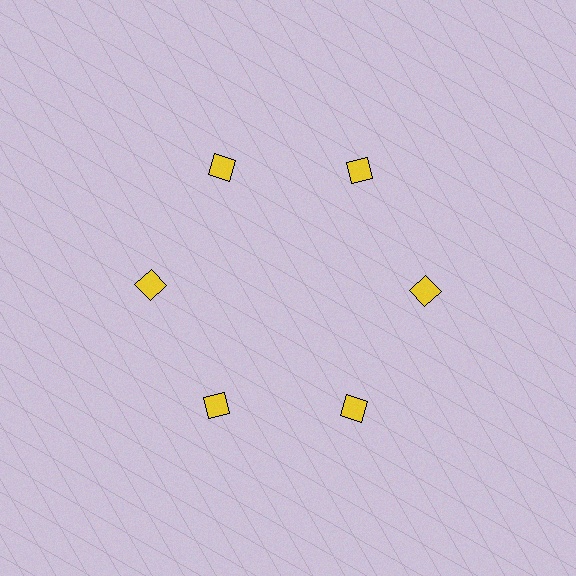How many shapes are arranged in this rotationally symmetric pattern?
There are 6 shapes, arranged in 6 groups of 1.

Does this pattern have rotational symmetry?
Yes, this pattern has 6-fold rotational symmetry. It looks the same after rotating 60 degrees around the center.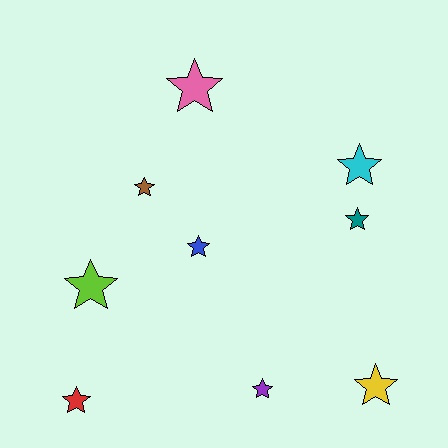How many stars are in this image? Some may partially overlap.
There are 9 stars.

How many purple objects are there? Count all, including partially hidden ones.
There is 1 purple object.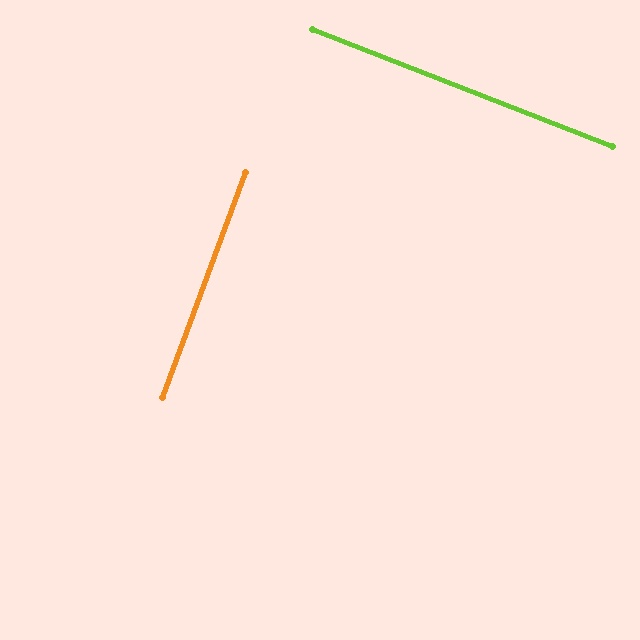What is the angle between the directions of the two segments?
Approximately 89 degrees.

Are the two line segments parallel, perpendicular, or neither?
Perpendicular — they meet at approximately 89°.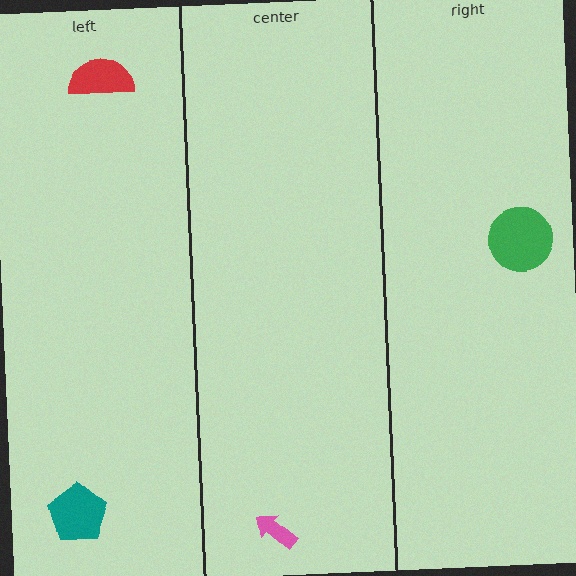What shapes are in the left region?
The teal pentagon, the red semicircle.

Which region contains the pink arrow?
The center region.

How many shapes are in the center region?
1.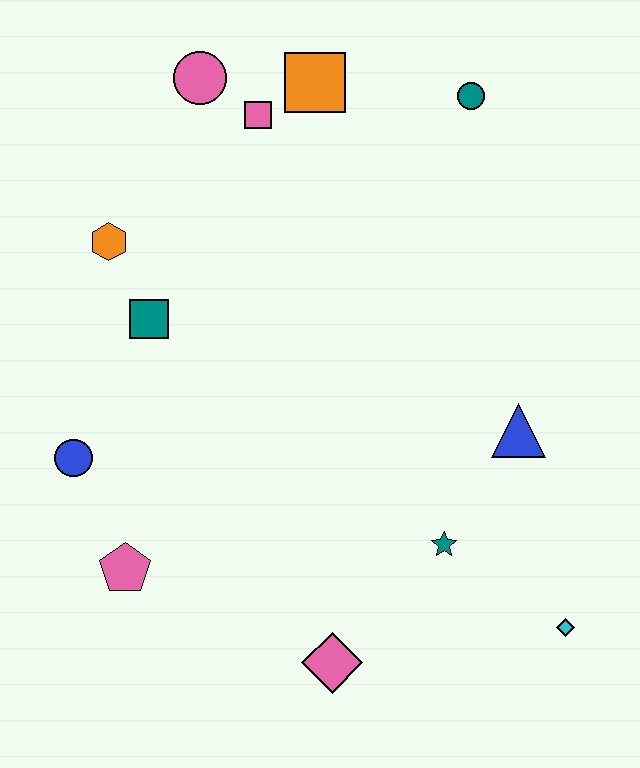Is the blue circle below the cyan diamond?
No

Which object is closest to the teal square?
The orange hexagon is closest to the teal square.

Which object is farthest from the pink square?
The cyan diamond is farthest from the pink square.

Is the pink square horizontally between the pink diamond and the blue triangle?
No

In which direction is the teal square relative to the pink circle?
The teal square is below the pink circle.